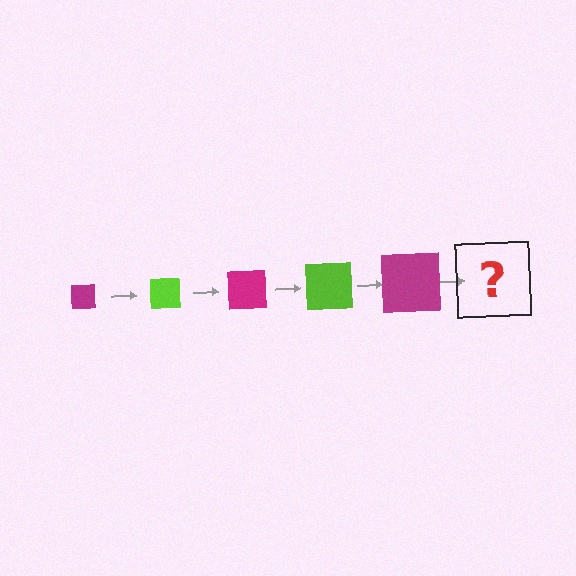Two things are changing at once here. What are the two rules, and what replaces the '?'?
The two rules are that the square grows larger each step and the color cycles through magenta and lime. The '?' should be a lime square, larger than the previous one.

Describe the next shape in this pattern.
It should be a lime square, larger than the previous one.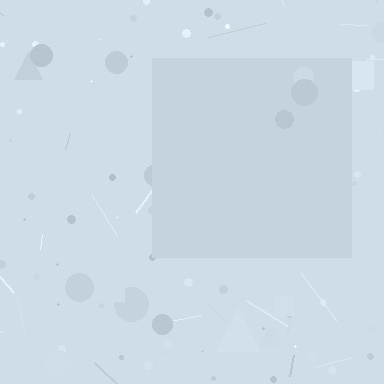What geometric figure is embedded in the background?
A square is embedded in the background.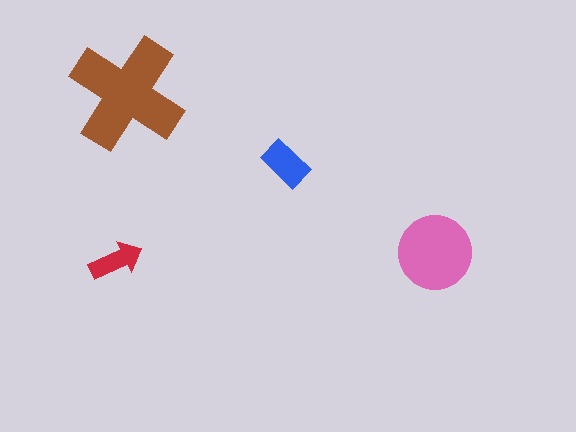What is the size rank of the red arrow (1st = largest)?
4th.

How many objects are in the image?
There are 4 objects in the image.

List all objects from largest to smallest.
The brown cross, the pink circle, the blue rectangle, the red arrow.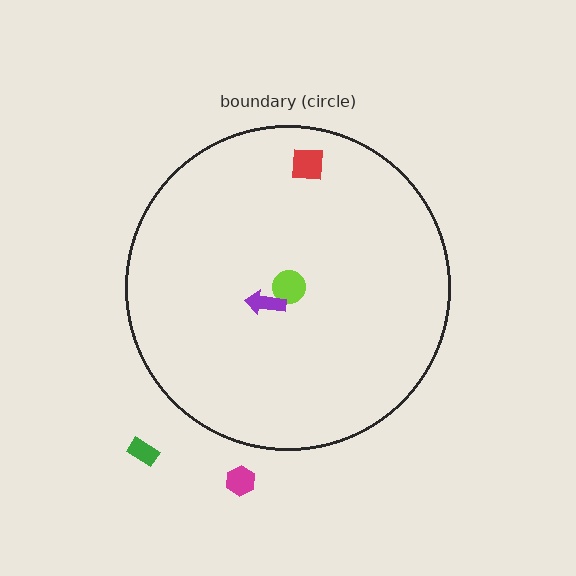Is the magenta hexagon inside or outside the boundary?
Outside.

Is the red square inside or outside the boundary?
Inside.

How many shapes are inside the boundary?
3 inside, 2 outside.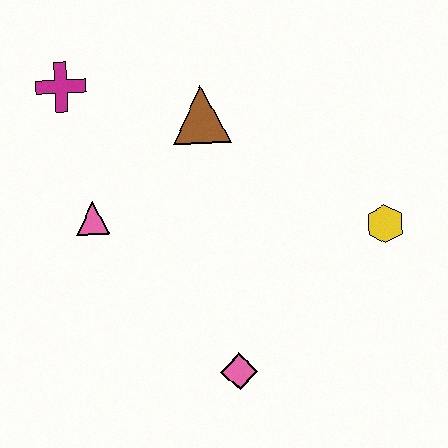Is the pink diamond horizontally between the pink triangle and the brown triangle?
No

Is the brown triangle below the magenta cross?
Yes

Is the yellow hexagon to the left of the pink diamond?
No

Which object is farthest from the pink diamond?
The magenta cross is farthest from the pink diamond.